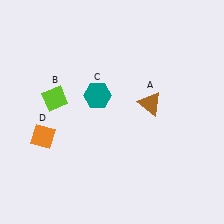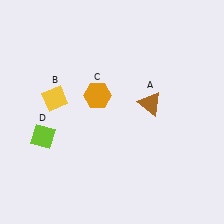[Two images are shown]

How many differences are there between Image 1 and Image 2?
There are 3 differences between the two images.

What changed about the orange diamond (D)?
In Image 1, D is orange. In Image 2, it changed to lime.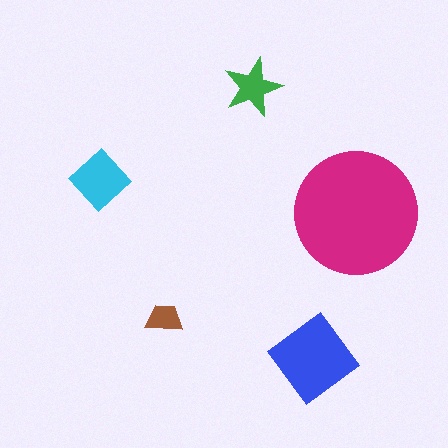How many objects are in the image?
There are 5 objects in the image.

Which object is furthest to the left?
The cyan diamond is leftmost.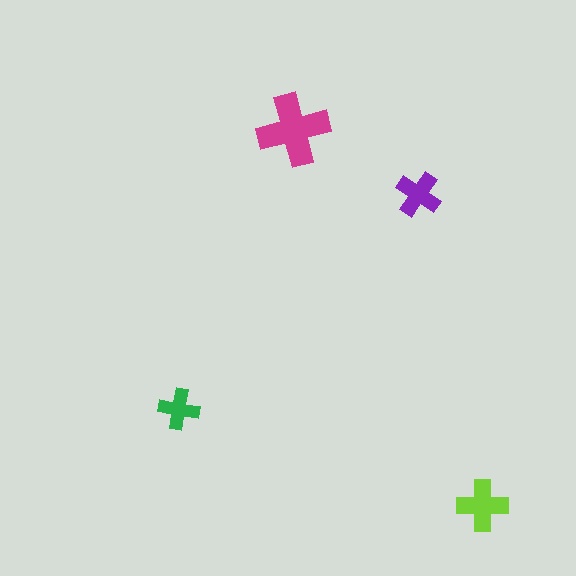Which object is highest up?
The magenta cross is topmost.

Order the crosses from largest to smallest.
the magenta one, the lime one, the purple one, the green one.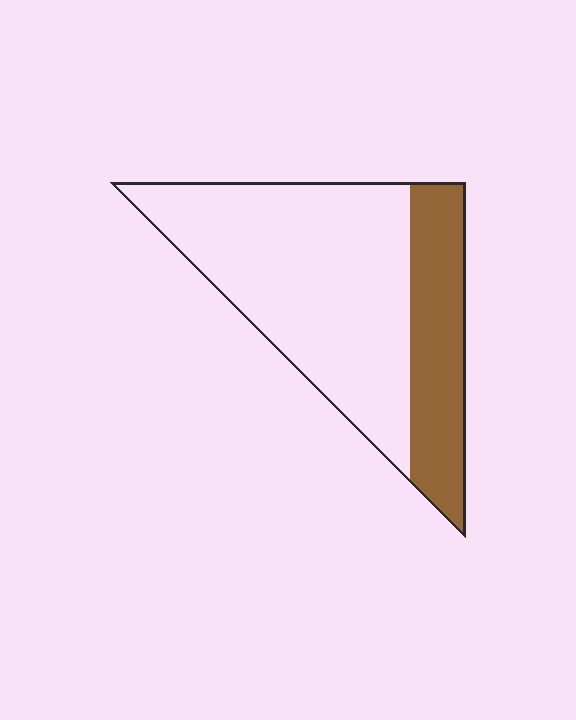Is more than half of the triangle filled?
No.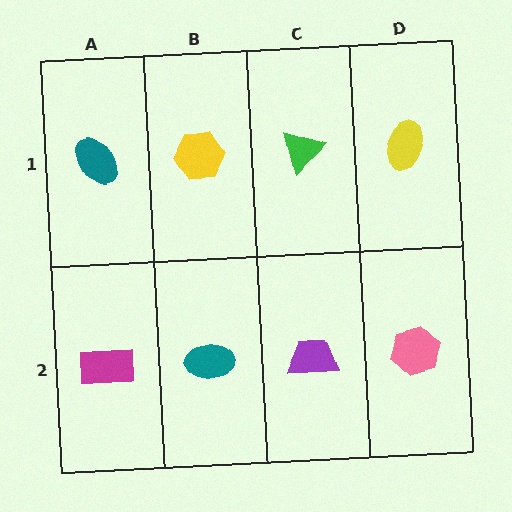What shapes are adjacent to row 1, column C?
A purple trapezoid (row 2, column C), a yellow hexagon (row 1, column B), a yellow ellipse (row 1, column D).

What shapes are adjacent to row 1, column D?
A pink hexagon (row 2, column D), a green triangle (row 1, column C).